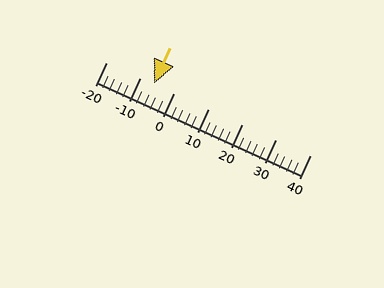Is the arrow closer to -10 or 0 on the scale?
The arrow is closer to -10.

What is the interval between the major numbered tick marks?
The major tick marks are spaced 10 units apart.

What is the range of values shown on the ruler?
The ruler shows values from -20 to 40.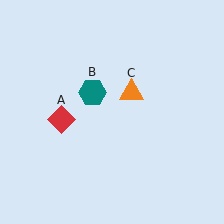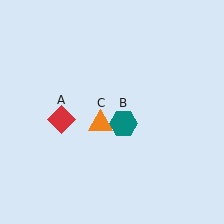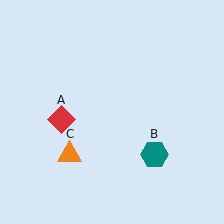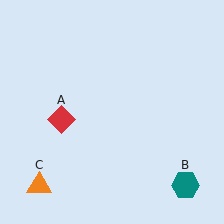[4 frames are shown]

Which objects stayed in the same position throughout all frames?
Red diamond (object A) remained stationary.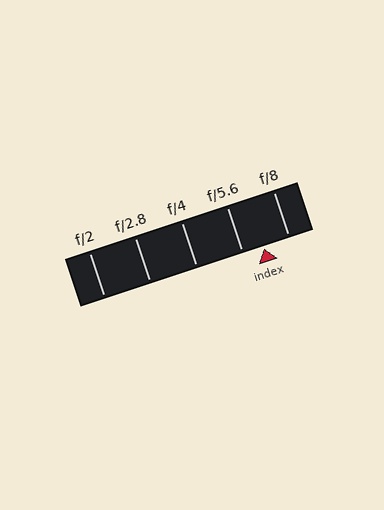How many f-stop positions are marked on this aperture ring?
There are 5 f-stop positions marked.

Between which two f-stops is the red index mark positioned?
The index mark is between f/5.6 and f/8.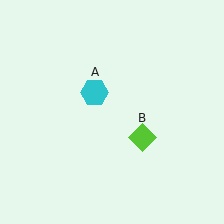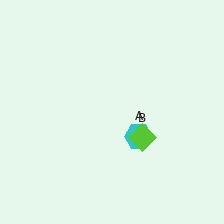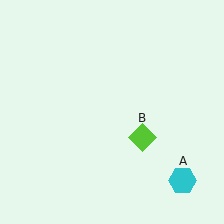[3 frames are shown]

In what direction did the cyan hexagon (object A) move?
The cyan hexagon (object A) moved down and to the right.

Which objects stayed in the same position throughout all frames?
Lime diamond (object B) remained stationary.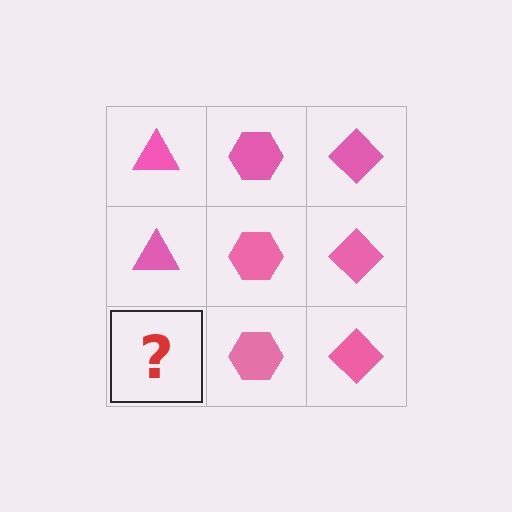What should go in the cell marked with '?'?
The missing cell should contain a pink triangle.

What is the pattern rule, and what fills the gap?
The rule is that each column has a consistent shape. The gap should be filled with a pink triangle.